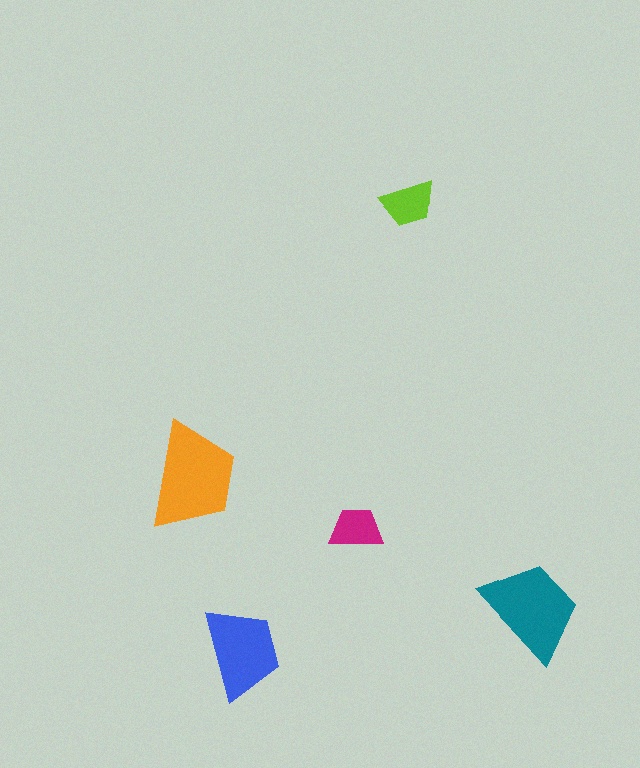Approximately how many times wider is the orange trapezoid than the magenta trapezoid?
About 2 times wider.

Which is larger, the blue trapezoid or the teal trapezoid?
The teal one.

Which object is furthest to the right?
The teal trapezoid is rightmost.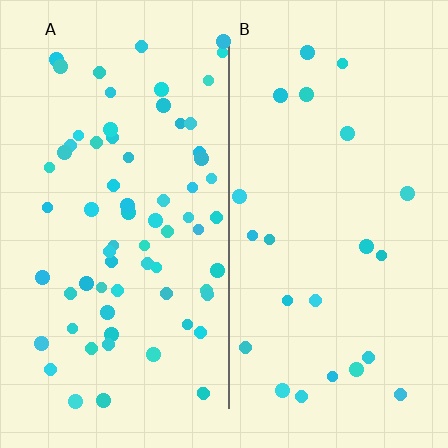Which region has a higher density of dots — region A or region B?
A (the left).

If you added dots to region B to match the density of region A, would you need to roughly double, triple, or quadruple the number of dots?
Approximately triple.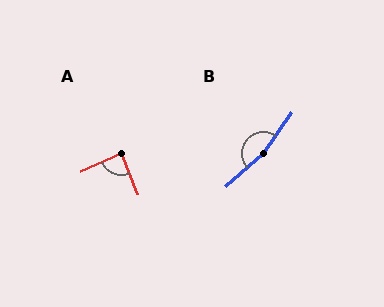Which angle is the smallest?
A, at approximately 89 degrees.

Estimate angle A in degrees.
Approximately 89 degrees.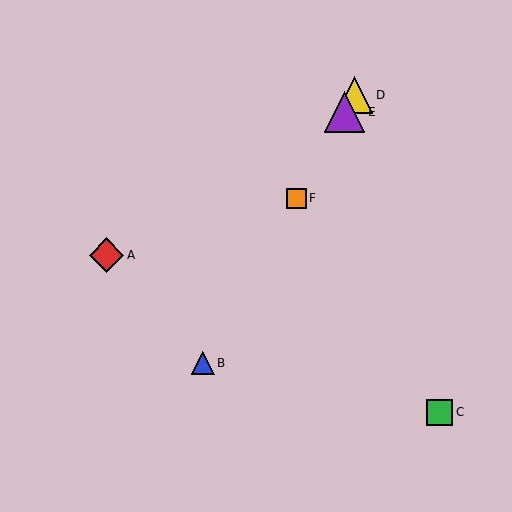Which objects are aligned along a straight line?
Objects B, D, E, F are aligned along a straight line.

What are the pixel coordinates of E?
Object E is at (345, 112).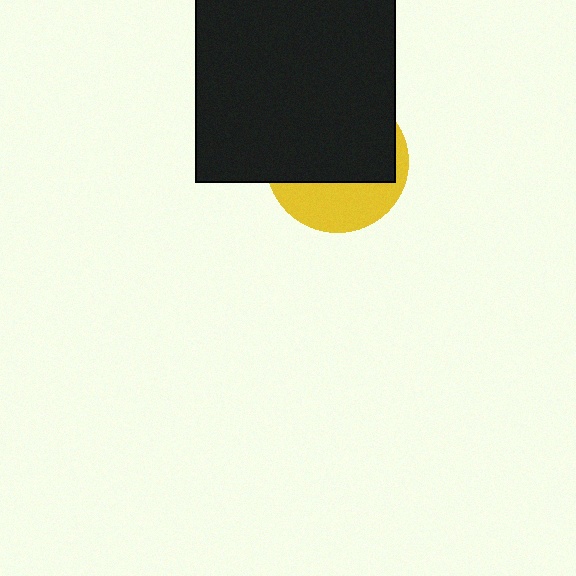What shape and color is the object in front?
The object in front is a black rectangle.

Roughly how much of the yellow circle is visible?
A small part of it is visible (roughly 35%).